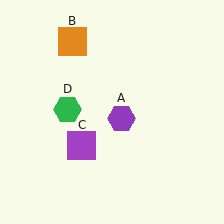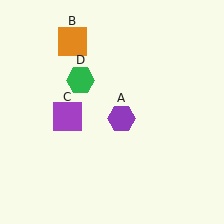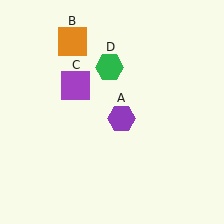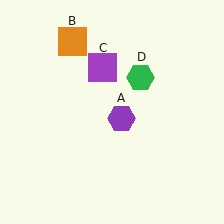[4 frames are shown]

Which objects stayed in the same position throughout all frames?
Purple hexagon (object A) and orange square (object B) remained stationary.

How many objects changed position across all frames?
2 objects changed position: purple square (object C), green hexagon (object D).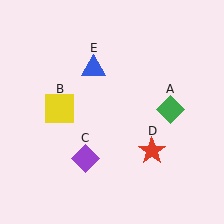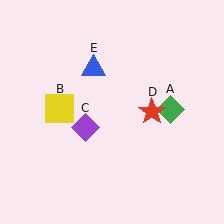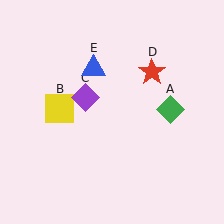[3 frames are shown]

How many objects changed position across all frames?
2 objects changed position: purple diamond (object C), red star (object D).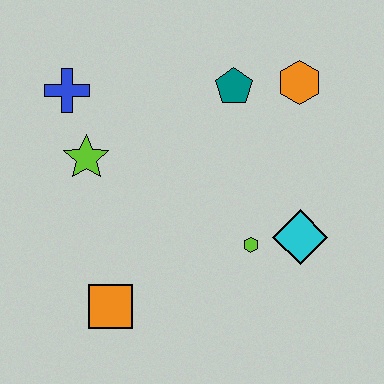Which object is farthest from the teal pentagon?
The orange square is farthest from the teal pentagon.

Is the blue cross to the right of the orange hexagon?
No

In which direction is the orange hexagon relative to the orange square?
The orange hexagon is above the orange square.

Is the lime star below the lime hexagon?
No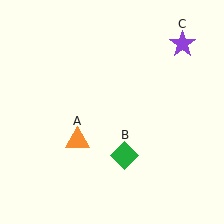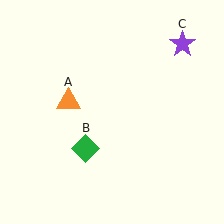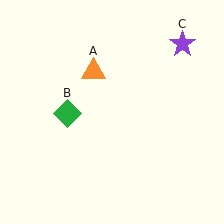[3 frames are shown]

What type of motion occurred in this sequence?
The orange triangle (object A), green diamond (object B) rotated clockwise around the center of the scene.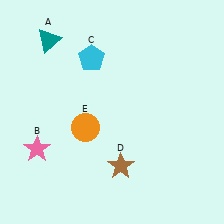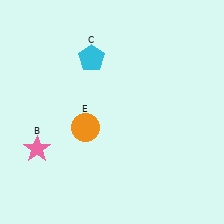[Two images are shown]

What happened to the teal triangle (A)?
The teal triangle (A) was removed in Image 2. It was in the top-left area of Image 1.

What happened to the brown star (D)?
The brown star (D) was removed in Image 2. It was in the bottom-right area of Image 1.